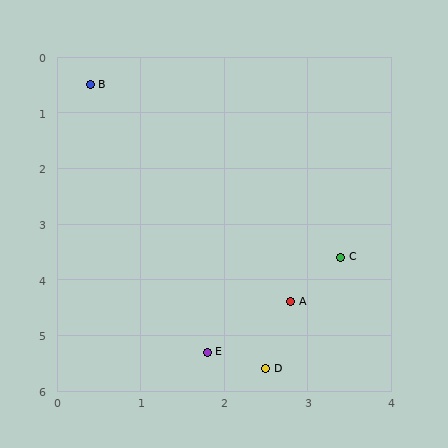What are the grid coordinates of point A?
Point A is at approximately (2.8, 4.4).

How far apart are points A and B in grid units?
Points A and B are about 4.6 grid units apart.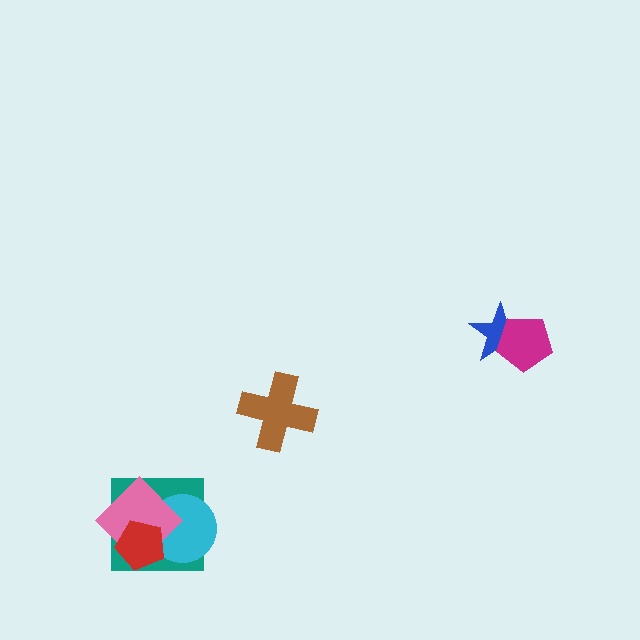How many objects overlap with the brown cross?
0 objects overlap with the brown cross.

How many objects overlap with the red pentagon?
3 objects overlap with the red pentagon.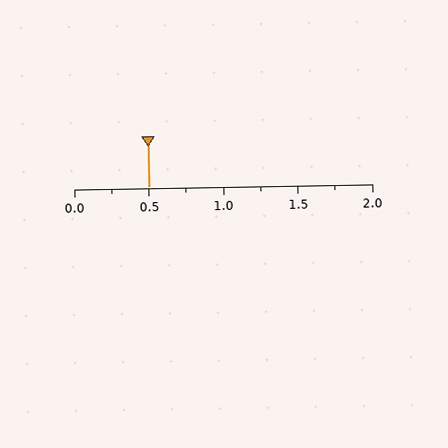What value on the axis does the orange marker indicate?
The marker indicates approximately 0.5.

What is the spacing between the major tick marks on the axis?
The major ticks are spaced 0.5 apart.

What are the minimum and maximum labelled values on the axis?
The axis runs from 0.0 to 2.0.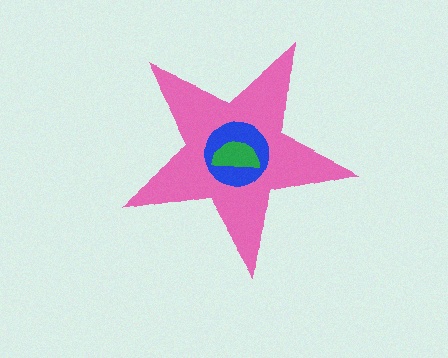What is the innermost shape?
The green semicircle.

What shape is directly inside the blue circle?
The green semicircle.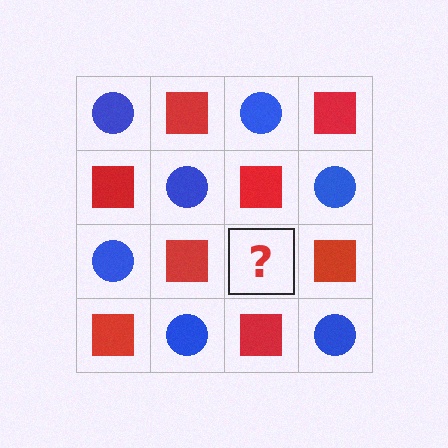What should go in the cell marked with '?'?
The missing cell should contain a blue circle.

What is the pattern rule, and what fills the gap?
The rule is that it alternates blue circle and red square in a checkerboard pattern. The gap should be filled with a blue circle.